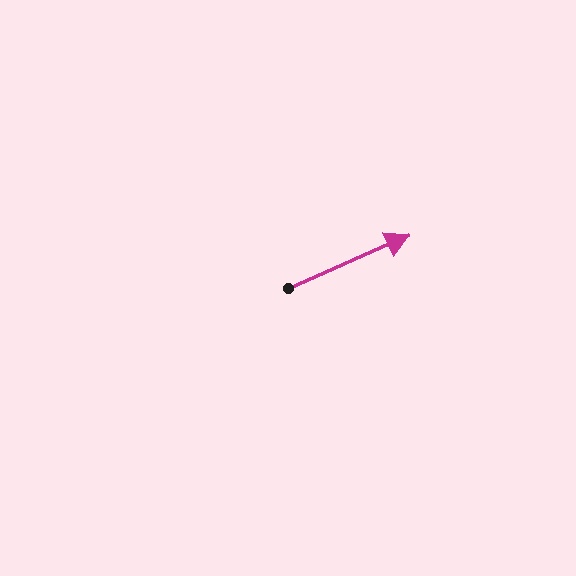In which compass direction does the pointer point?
Northeast.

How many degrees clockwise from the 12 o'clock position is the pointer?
Approximately 66 degrees.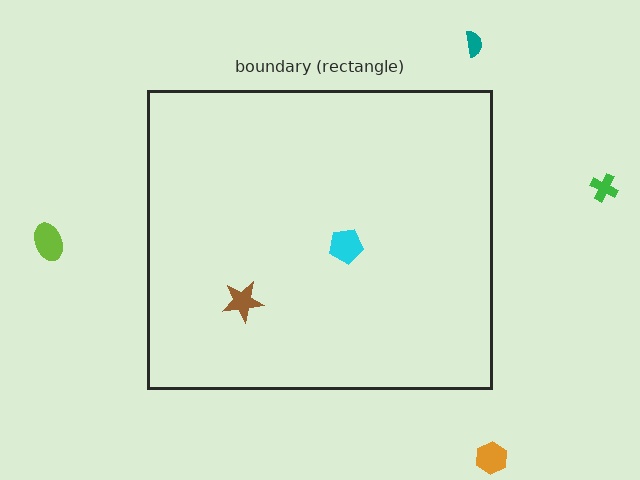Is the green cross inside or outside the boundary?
Outside.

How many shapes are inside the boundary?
2 inside, 4 outside.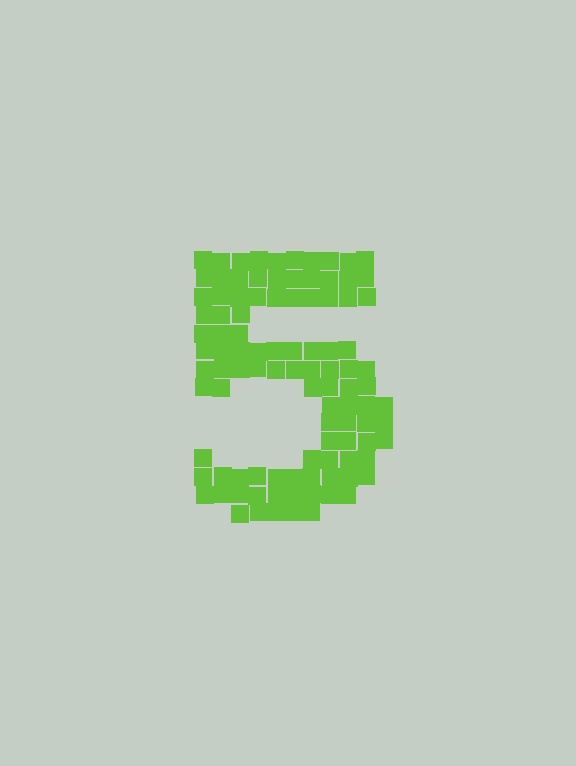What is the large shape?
The large shape is the digit 5.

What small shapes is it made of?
It is made of small squares.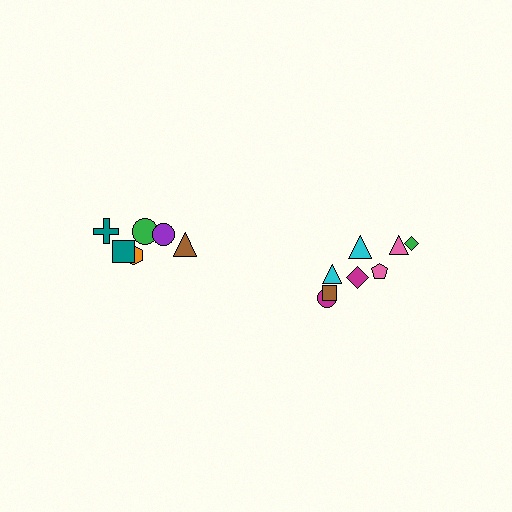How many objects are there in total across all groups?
There are 14 objects.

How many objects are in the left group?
There are 6 objects.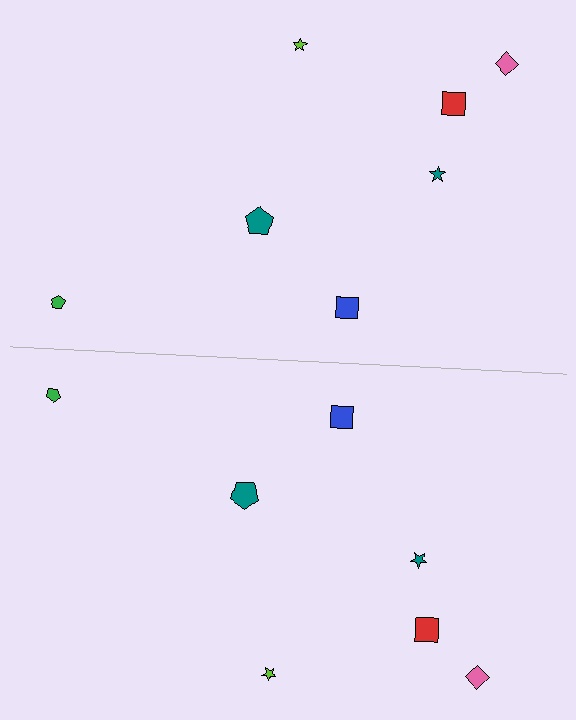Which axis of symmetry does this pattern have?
The pattern has a horizontal axis of symmetry running through the center of the image.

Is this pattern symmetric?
Yes, this pattern has bilateral (reflection) symmetry.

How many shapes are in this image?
There are 14 shapes in this image.